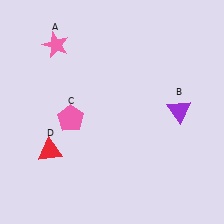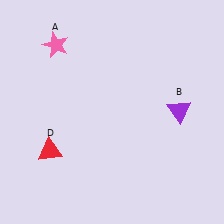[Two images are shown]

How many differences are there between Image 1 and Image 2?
There is 1 difference between the two images.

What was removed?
The pink pentagon (C) was removed in Image 2.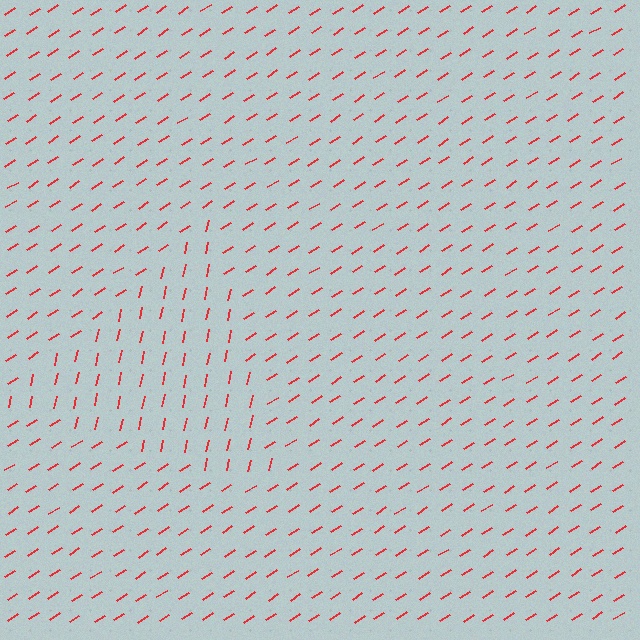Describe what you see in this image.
The image is filled with small red line segments. A triangle region in the image has lines oriented differently from the surrounding lines, creating a visible texture boundary.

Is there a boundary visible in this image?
Yes, there is a texture boundary formed by a change in line orientation.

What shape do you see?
I see a triangle.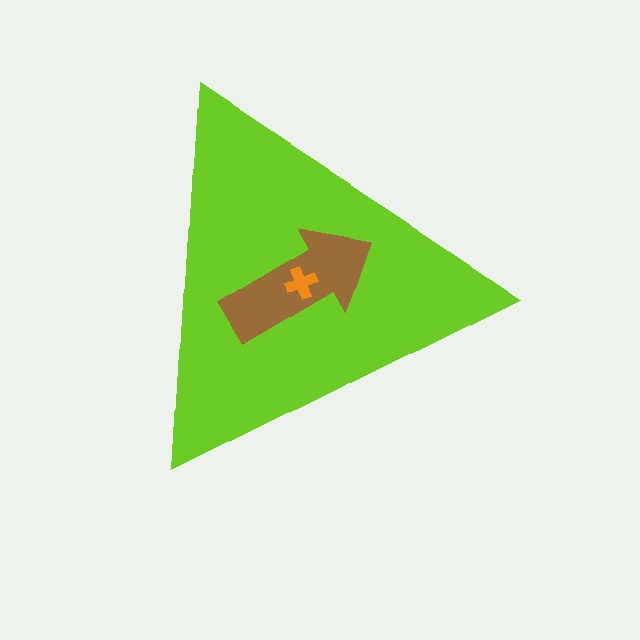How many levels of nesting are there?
3.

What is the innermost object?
The orange cross.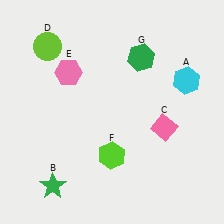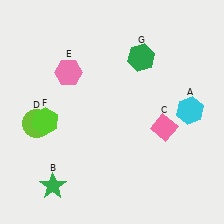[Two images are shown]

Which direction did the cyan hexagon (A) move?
The cyan hexagon (A) moved down.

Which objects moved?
The objects that moved are: the cyan hexagon (A), the lime circle (D), the lime hexagon (F).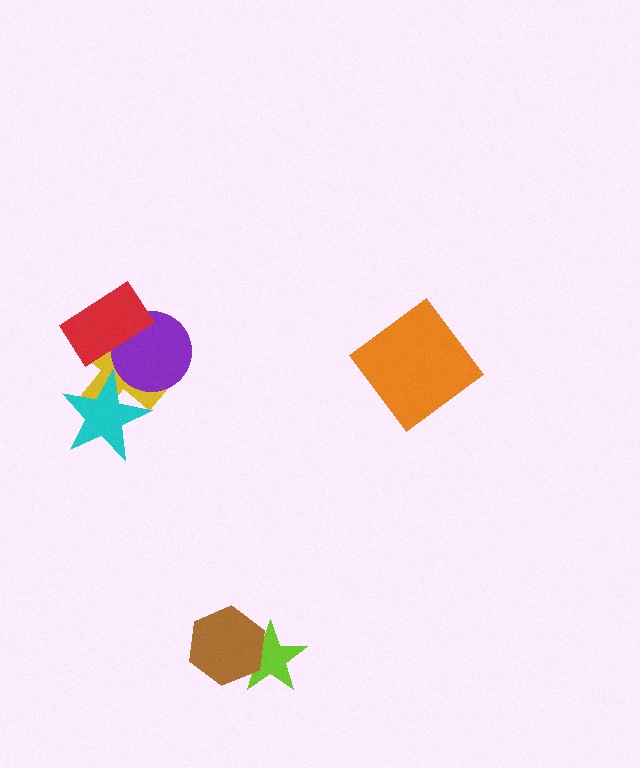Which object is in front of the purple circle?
The red rectangle is in front of the purple circle.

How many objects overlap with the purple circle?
2 objects overlap with the purple circle.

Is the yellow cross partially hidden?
Yes, it is partially covered by another shape.